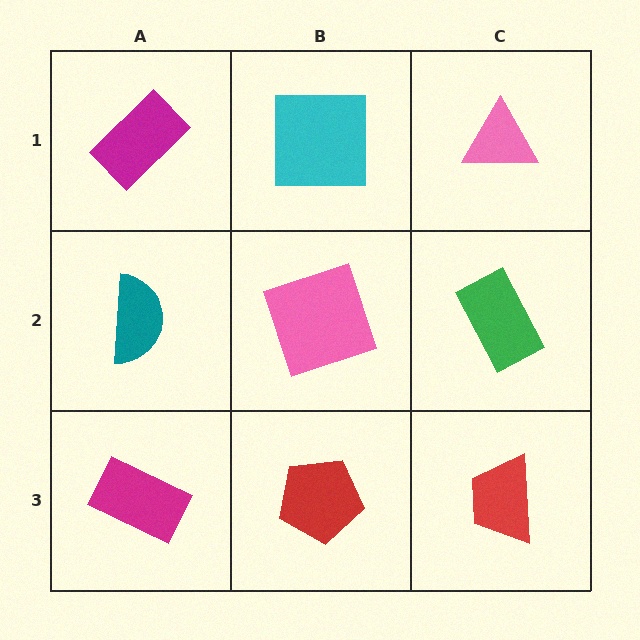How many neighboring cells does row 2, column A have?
3.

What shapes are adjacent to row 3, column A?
A teal semicircle (row 2, column A), a red pentagon (row 3, column B).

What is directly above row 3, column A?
A teal semicircle.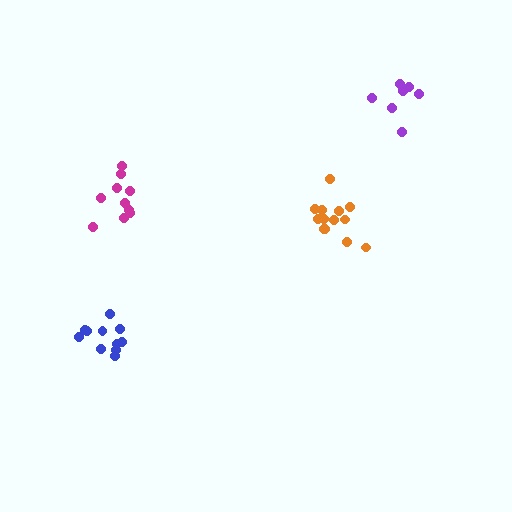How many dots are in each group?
Group 1: 13 dots, Group 2: 11 dots, Group 3: 7 dots, Group 4: 10 dots (41 total).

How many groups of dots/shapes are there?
There are 4 groups.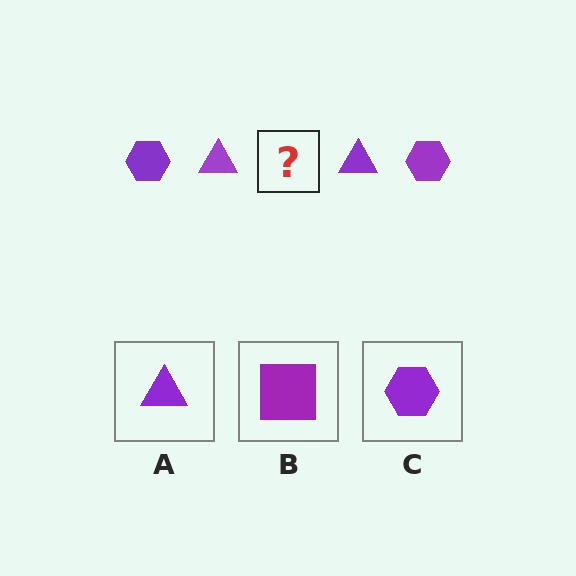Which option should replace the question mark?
Option C.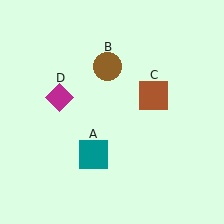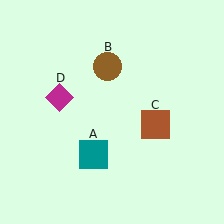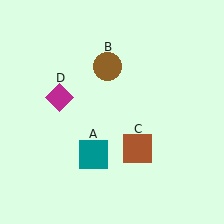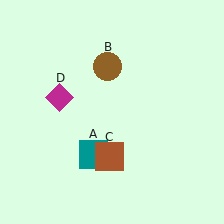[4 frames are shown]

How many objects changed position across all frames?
1 object changed position: brown square (object C).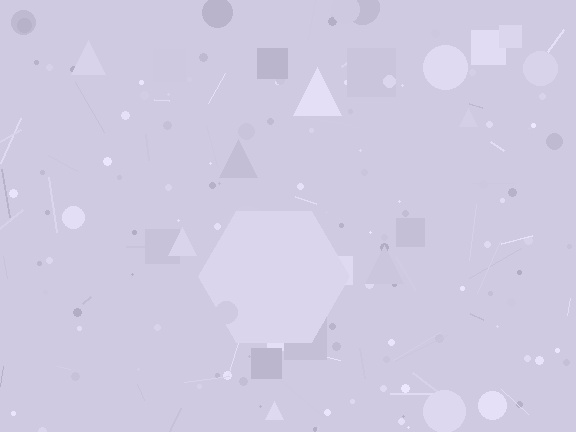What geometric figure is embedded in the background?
A hexagon is embedded in the background.